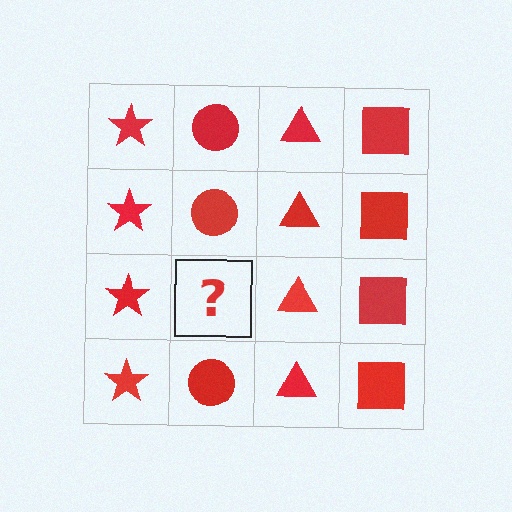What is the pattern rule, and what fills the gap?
The rule is that each column has a consistent shape. The gap should be filled with a red circle.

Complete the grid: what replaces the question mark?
The question mark should be replaced with a red circle.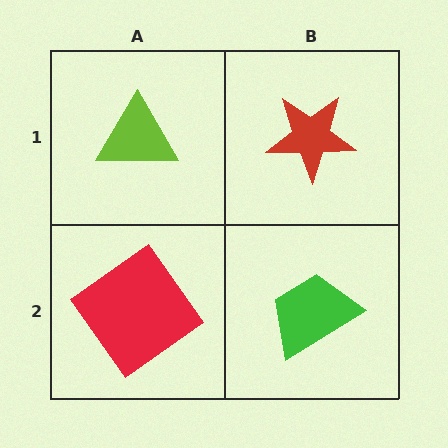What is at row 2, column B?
A green trapezoid.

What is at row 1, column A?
A lime triangle.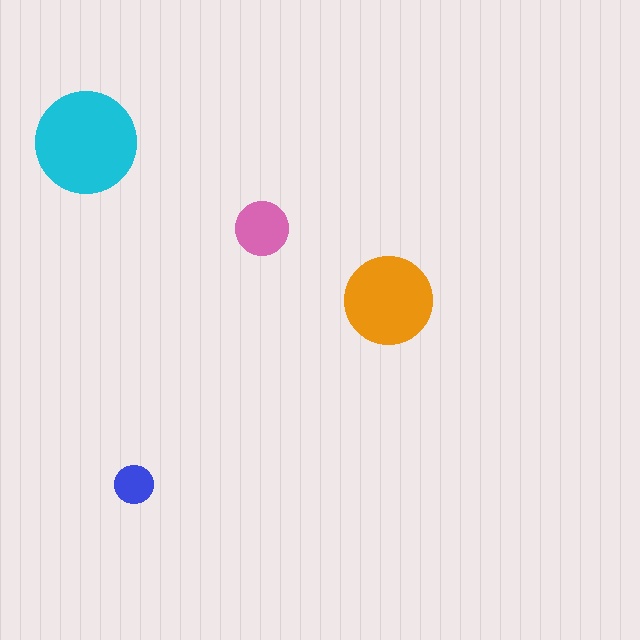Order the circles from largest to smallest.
the cyan one, the orange one, the pink one, the blue one.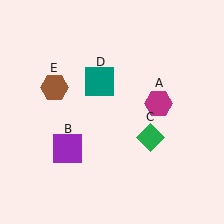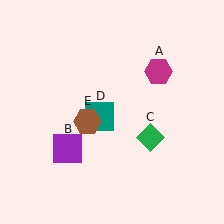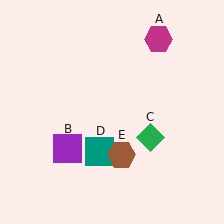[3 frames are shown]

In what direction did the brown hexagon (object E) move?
The brown hexagon (object E) moved down and to the right.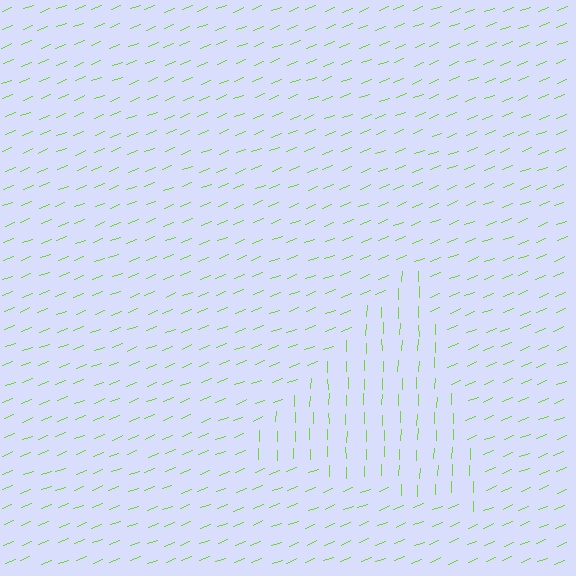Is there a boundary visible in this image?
Yes, there is a texture boundary formed by a change in line orientation.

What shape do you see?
I see a triangle.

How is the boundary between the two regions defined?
The boundary is defined purely by a change in line orientation (approximately 68 degrees difference). All lines are the same color and thickness.